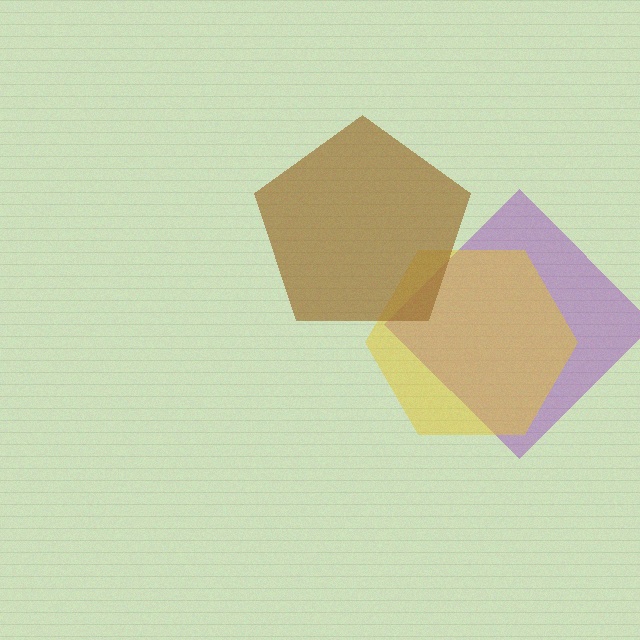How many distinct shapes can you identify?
There are 3 distinct shapes: a purple diamond, a yellow hexagon, a brown pentagon.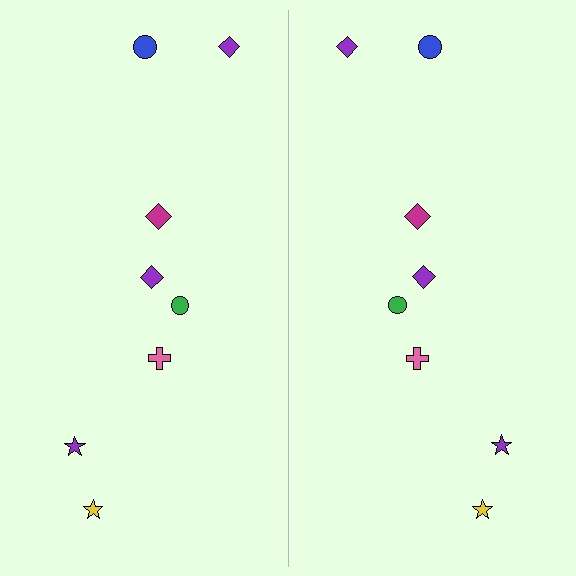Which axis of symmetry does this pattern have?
The pattern has a vertical axis of symmetry running through the center of the image.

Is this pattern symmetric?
Yes, this pattern has bilateral (reflection) symmetry.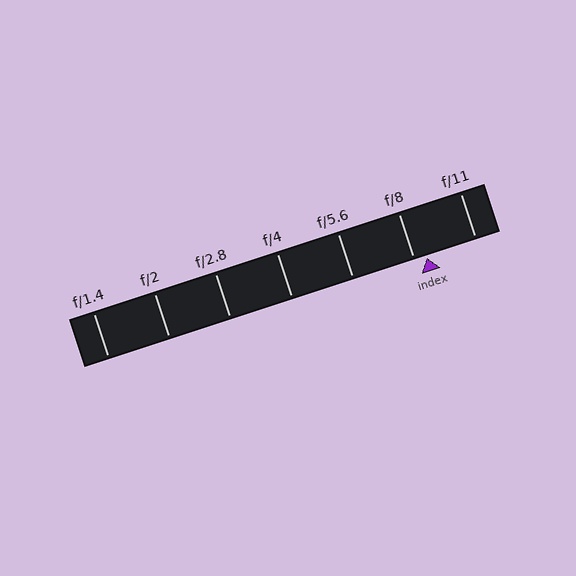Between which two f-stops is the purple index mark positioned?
The index mark is between f/8 and f/11.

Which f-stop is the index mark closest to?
The index mark is closest to f/8.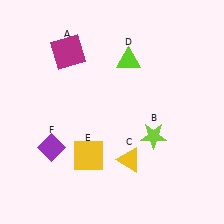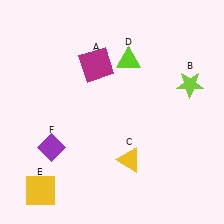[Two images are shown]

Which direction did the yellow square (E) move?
The yellow square (E) moved left.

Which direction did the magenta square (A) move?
The magenta square (A) moved right.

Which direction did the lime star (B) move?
The lime star (B) moved up.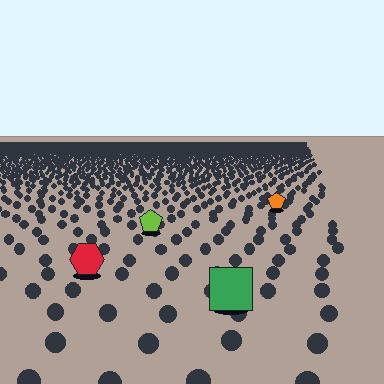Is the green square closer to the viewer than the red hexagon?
Yes. The green square is closer — you can tell from the texture gradient: the ground texture is coarser near it.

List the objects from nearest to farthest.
From nearest to farthest: the green square, the red hexagon, the lime pentagon, the orange pentagon.